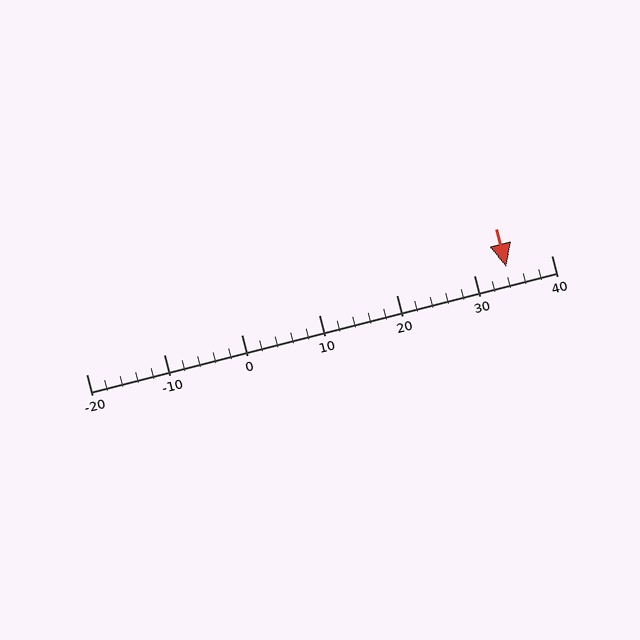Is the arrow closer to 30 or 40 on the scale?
The arrow is closer to 30.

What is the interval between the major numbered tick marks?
The major tick marks are spaced 10 units apart.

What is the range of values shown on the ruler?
The ruler shows values from -20 to 40.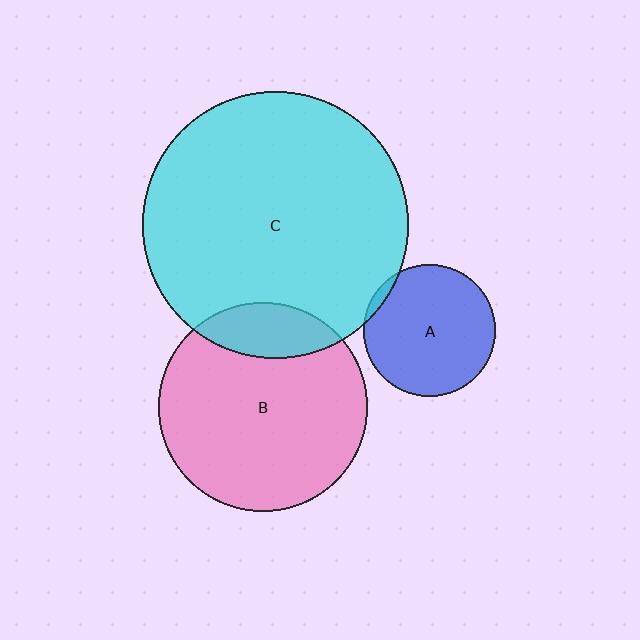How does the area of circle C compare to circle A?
Approximately 4.1 times.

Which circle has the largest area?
Circle C (cyan).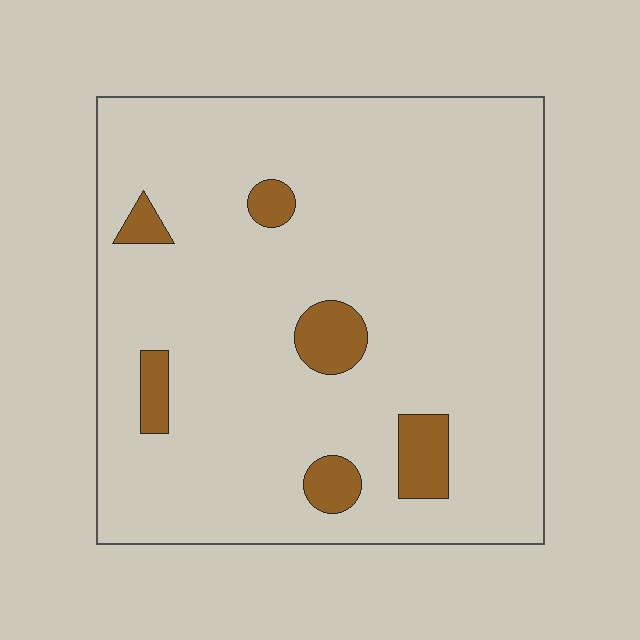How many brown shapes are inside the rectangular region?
6.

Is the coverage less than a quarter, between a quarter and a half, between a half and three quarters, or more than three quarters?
Less than a quarter.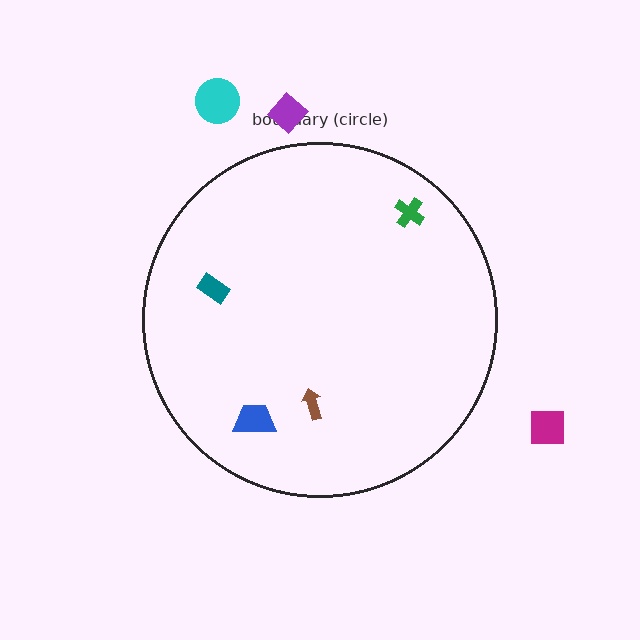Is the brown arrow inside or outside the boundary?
Inside.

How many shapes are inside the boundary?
4 inside, 3 outside.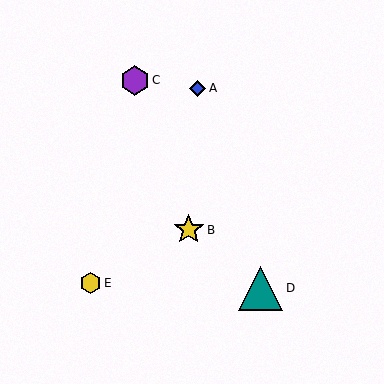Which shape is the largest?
The teal triangle (labeled D) is the largest.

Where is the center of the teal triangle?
The center of the teal triangle is at (261, 288).